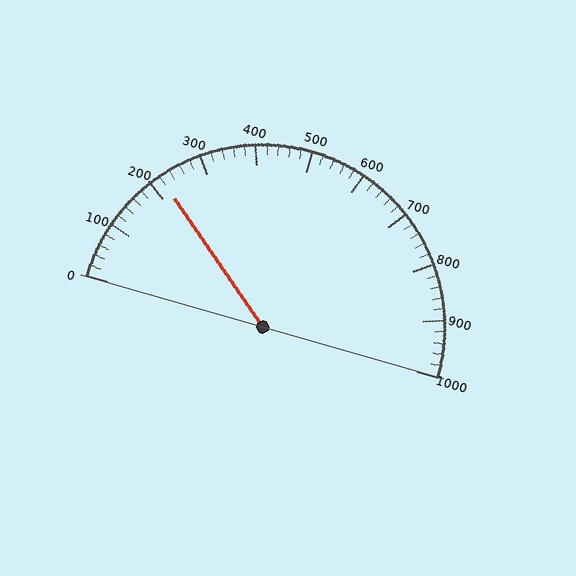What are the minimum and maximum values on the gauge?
The gauge ranges from 0 to 1000.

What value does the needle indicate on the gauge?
The needle indicates approximately 220.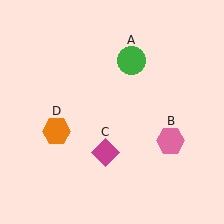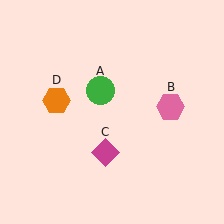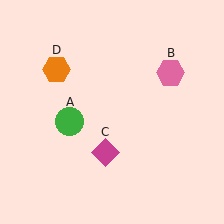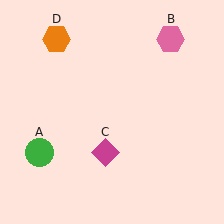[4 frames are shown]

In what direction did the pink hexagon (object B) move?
The pink hexagon (object B) moved up.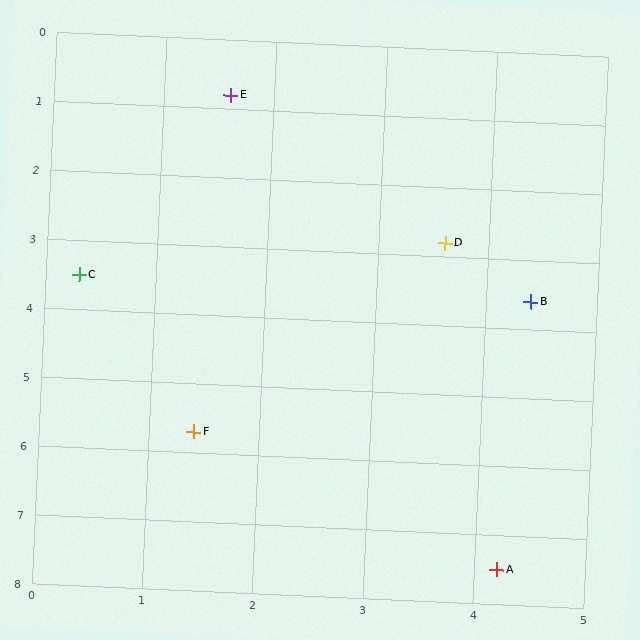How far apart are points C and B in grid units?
Points C and B are about 4.1 grid units apart.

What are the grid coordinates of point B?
Point B is at approximately (4.4, 3.6).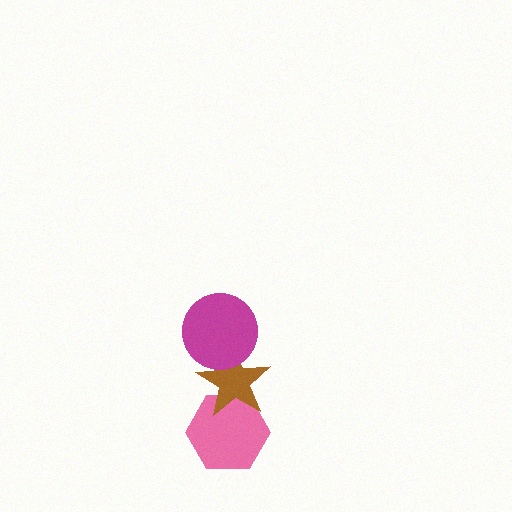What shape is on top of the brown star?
The magenta circle is on top of the brown star.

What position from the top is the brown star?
The brown star is 2nd from the top.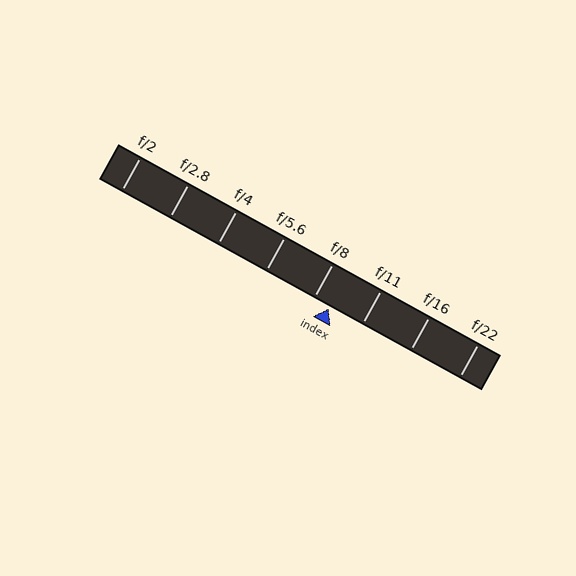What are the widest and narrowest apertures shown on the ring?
The widest aperture shown is f/2 and the narrowest is f/22.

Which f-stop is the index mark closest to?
The index mark is closest to f/8.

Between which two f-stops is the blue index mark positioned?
The index mark is between f/8 and f/11.